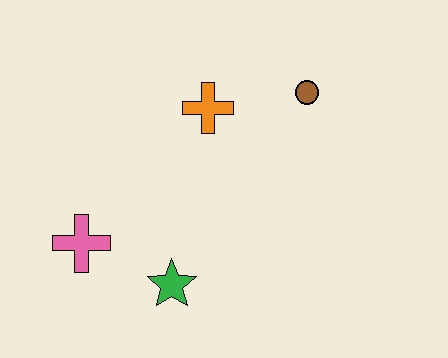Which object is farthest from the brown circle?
The pink cross is farthest from the brown circle.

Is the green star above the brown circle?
No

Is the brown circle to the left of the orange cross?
No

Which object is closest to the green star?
The pink cross is closest to the green star.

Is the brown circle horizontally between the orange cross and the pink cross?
No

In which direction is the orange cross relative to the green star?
The orange cross is above the green star.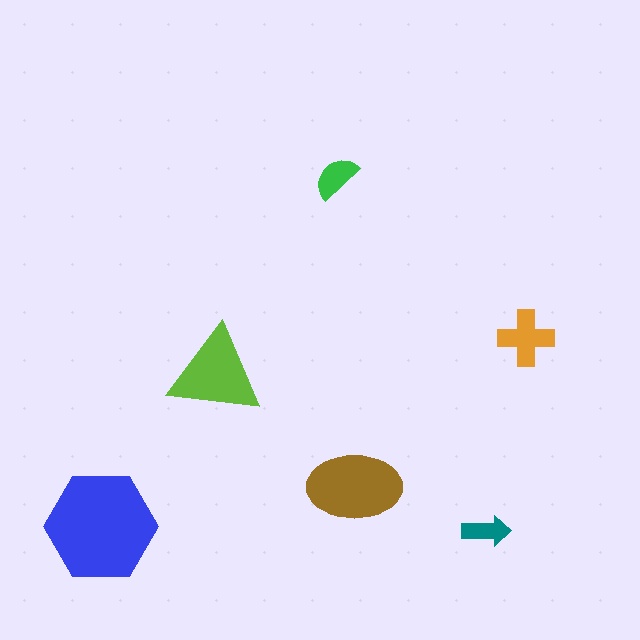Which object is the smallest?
The teal arrow.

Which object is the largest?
The blue hexagon.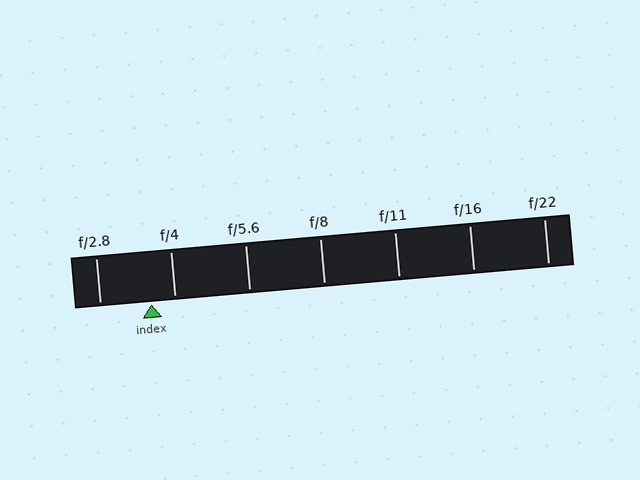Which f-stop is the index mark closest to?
The index mark is closest to f/4.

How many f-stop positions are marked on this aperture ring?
There are 7 f-stop positions marked.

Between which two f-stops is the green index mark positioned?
The index mark is between f/2.8 and f/4.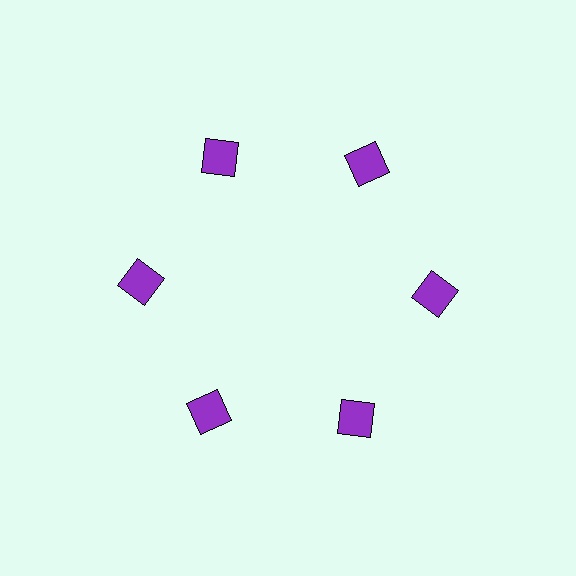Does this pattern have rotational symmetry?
Yes, this pattern has 6-fold rotational symmetry. It looks the same after rotating 60 degrees around the center.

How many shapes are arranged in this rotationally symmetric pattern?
There are 6 shapes, arranged in 6 groups of 1.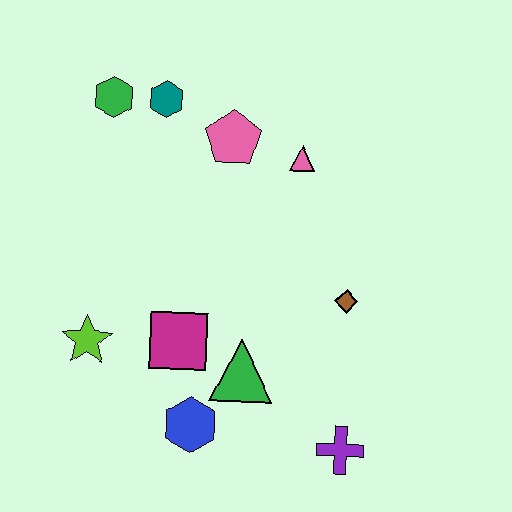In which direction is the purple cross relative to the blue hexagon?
The purple cross is to the right of the blue hexagon.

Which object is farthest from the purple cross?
The green hexagon is farthest from the purple cross.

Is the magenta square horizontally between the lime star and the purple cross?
Yes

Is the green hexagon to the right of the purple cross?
No